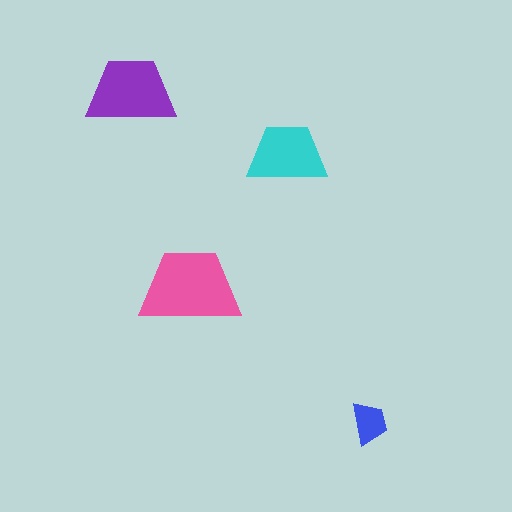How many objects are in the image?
There are 4 objects in the image.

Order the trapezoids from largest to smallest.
the pink one, the purple one, the cyan one, the blue one.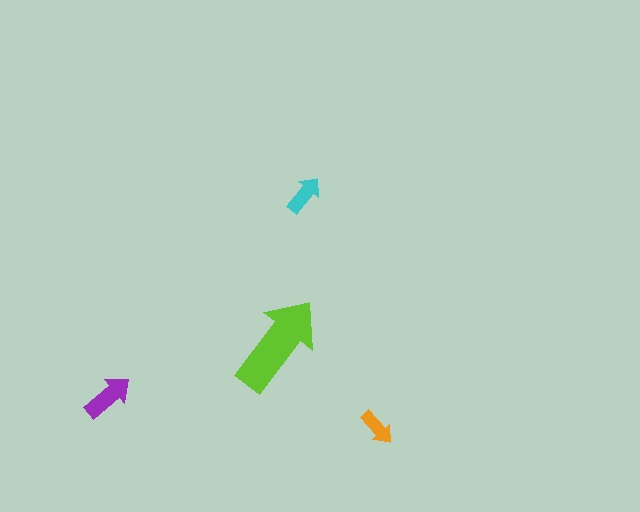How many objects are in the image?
There are 4 objects in the image.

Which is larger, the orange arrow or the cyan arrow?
The cyan one.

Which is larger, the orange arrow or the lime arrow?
The lime one.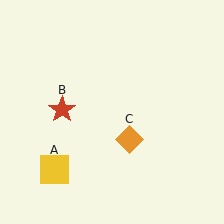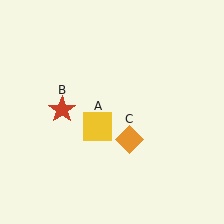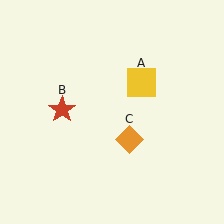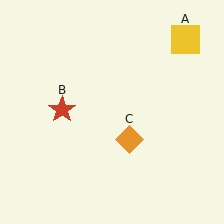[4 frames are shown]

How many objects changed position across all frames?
1 object changed position: yellow square (object A).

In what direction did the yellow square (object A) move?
The yellow square (object A) moved up and to the right.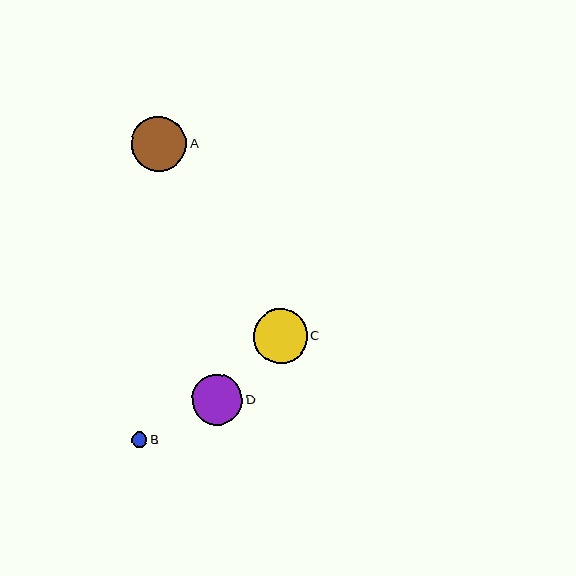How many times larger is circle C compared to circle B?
Circle C is approximately 3.5 times the size of circle B.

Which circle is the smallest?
Circle B is the smallest with a size of approximately 16 pixels.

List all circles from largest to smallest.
From largest to smallest: A, C, D, B.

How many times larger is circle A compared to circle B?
Circle A is approximately 3.5 times the size of circle B.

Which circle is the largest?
Circle A is the largest with a size of approximately 55 pixels.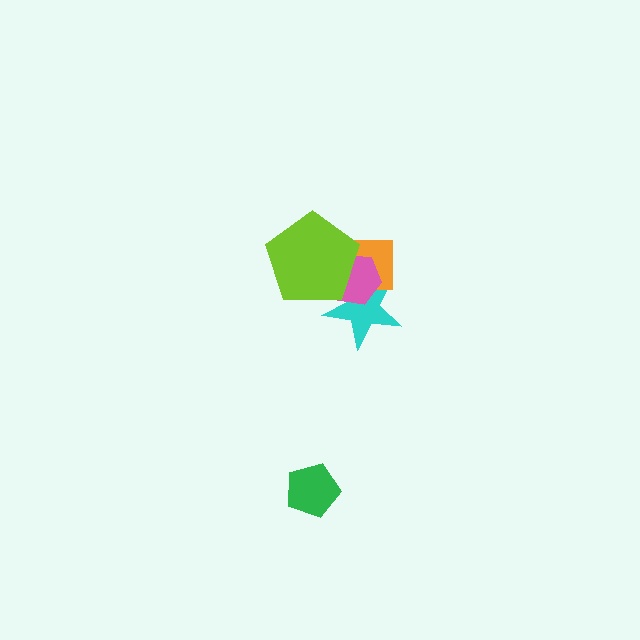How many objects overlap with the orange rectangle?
3 objects overlap with the orange rectangle.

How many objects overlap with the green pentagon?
0 objects overlap with the green pentagon.